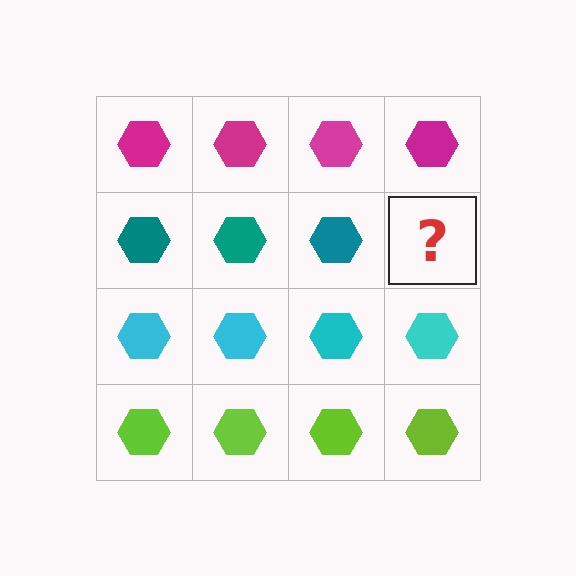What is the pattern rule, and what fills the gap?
The rule is that each row has a consistent color. The gap should be filled with a teal hexagon.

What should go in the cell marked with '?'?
The missing cell should contain a teal hexagon.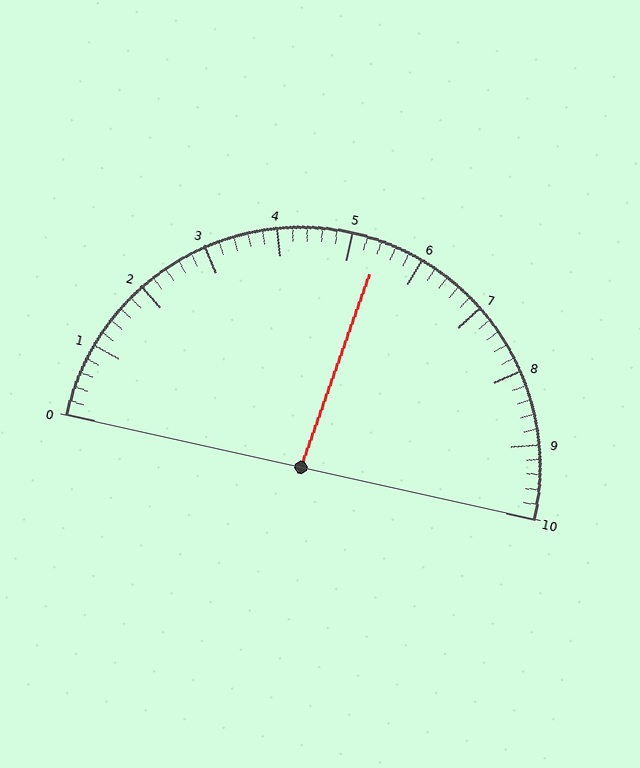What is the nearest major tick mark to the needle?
The nearest major tick mark is 5.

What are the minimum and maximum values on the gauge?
The gauge ranges from 0 to 10.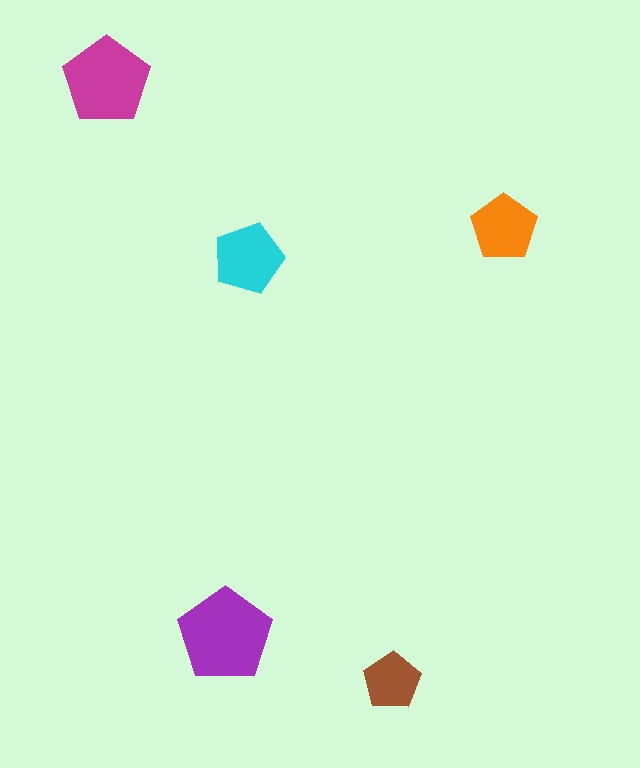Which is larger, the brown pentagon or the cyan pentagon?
The cyan one.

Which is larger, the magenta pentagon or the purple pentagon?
The purple one.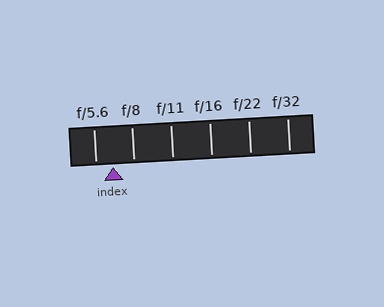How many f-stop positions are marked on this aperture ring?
There are 6 f-stop positions marked.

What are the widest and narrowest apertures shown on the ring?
The widest aperture shown is f/5.6 and the narrowest is f/32.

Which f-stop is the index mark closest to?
The index mark is closest to f/5.6.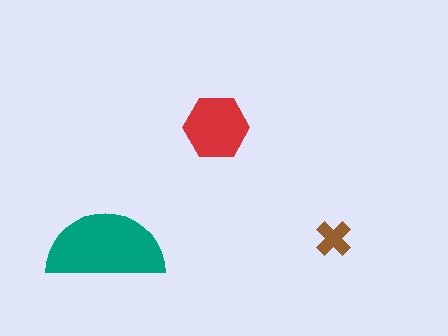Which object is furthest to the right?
The brown cross is rightmost.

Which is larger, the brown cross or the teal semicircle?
The teal semicircle.